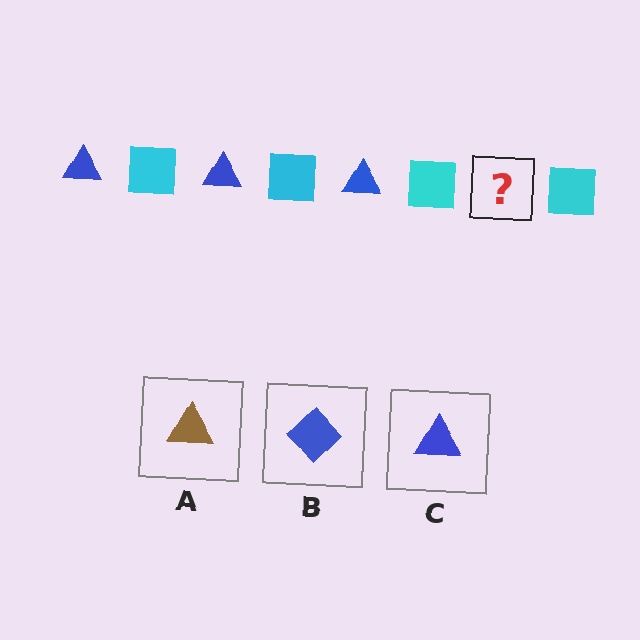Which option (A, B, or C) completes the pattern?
C.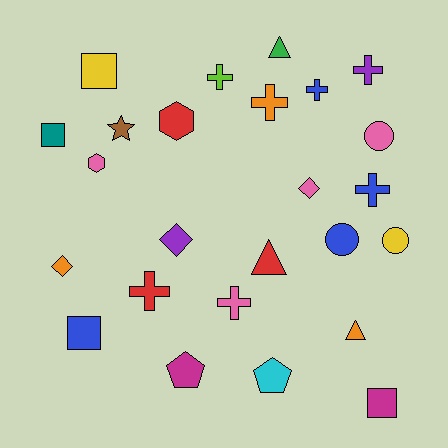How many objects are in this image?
There are 25 objects.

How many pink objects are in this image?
There are 4 pink objects.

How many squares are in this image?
There are 4 squares.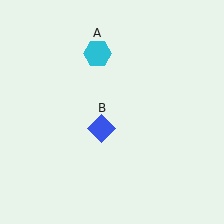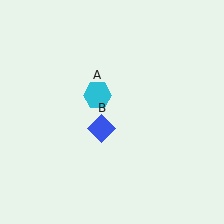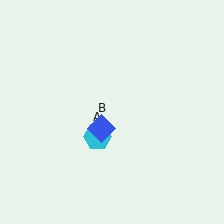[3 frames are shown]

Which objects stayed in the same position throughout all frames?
Blue diamond (object B) remained stationary.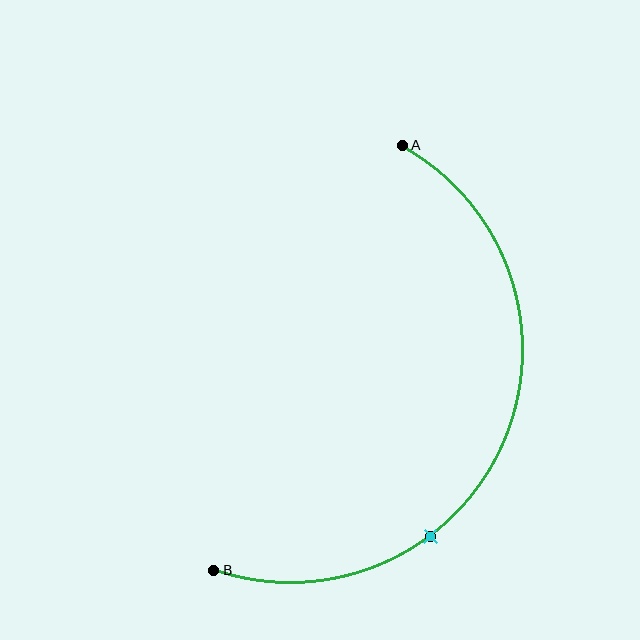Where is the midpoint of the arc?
The arc midpoint is the point on the curve farthest from the straight line joining A and B. It sits to the right of that line.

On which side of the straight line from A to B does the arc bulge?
The arc bulges to the right of the straight line connecting A and B.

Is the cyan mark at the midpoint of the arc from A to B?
No. The cyan mark lies on the arc but is closer to endpoint B. The arc midpoint would be at the point on the curve equidistant along the arc from both A and B.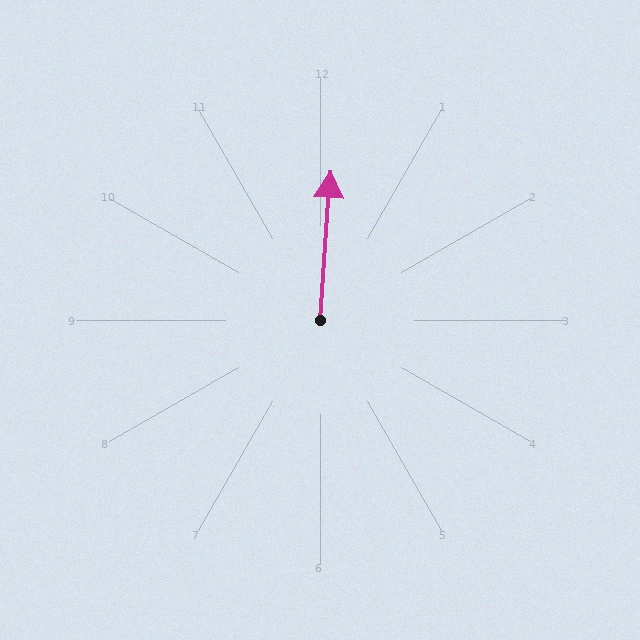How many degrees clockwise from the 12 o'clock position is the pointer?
Approximately 4 degrees.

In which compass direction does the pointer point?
North.